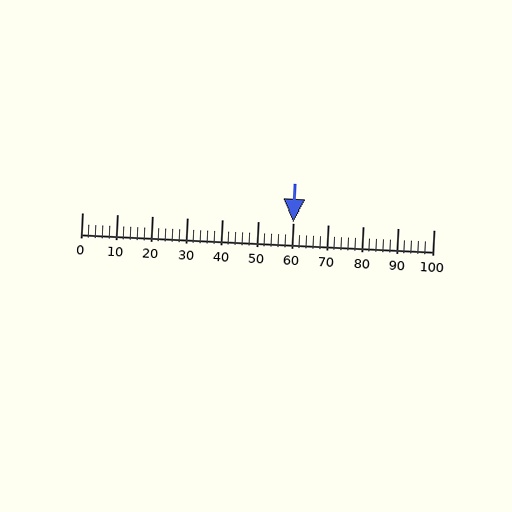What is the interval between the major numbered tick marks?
The major tick marks are spaced 10 units apart.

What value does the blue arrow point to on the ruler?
The blue arrow points to approximately 60.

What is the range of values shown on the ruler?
The ruler shows values from 0 to 100.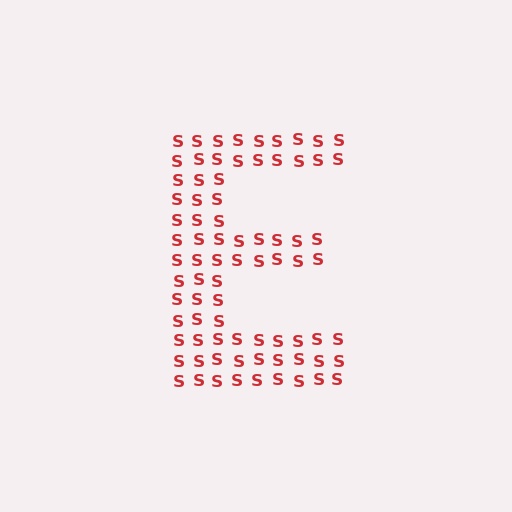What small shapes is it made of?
It is made of small letter S's.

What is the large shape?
The large shape is the letter E.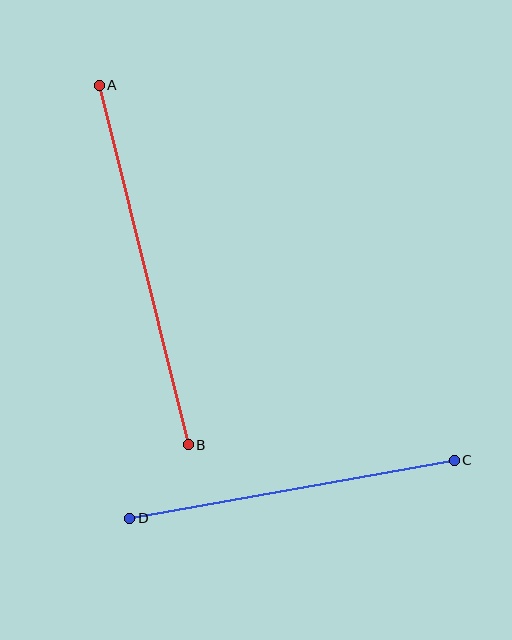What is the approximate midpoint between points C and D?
The midpoint is at approximately (292, 489) pixels.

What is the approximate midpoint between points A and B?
The midpoint is at approximately (144, 265) pixels.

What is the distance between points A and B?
The distance is approximately 370 pixels.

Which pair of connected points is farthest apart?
Points A and B are farthest apart.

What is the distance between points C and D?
The distance is approximately 330 pixels.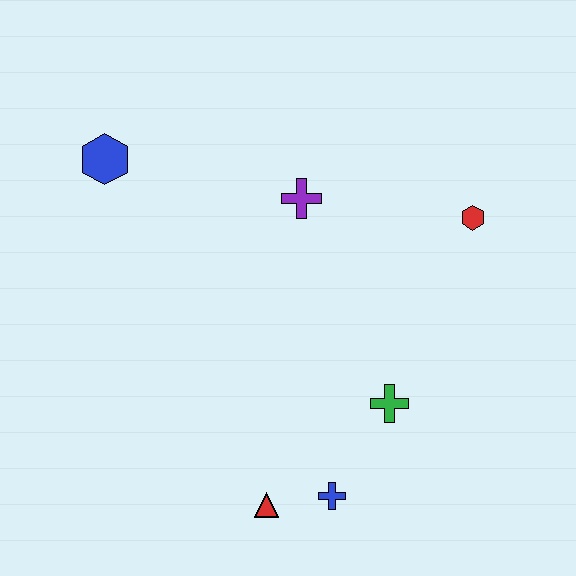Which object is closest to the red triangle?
The blue cross is closest to the red triangle.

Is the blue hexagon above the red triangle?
Yes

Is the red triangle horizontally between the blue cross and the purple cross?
No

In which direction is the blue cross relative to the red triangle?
The blue cross is to the right of the red triangle.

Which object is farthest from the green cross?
The blue hexagon is farthest from the green cross.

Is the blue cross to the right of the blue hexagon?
Yes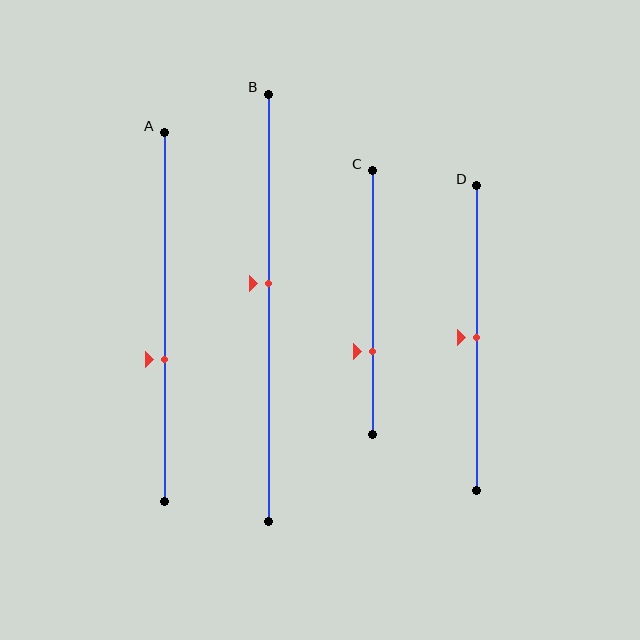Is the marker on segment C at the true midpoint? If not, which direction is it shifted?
No, the marker on segment C is shifted downward by about 19% of the segment length.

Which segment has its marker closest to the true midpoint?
Segment D has its marker closest to the true midpoint.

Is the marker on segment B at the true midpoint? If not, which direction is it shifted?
No, the marker on segment B is shifted upward by about 6% of the segment length.